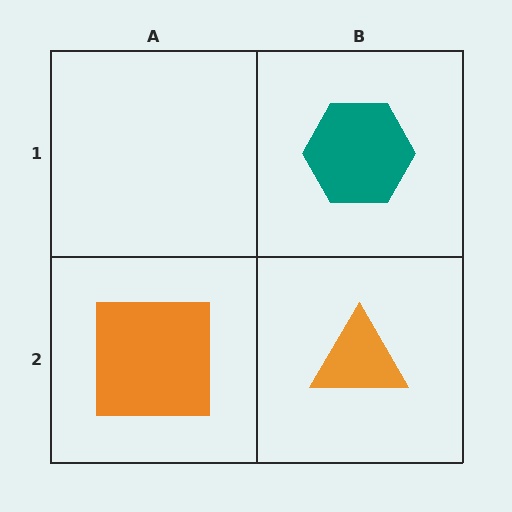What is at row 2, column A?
An orange square.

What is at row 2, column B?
An orange triangle.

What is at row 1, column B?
A teal hexagon.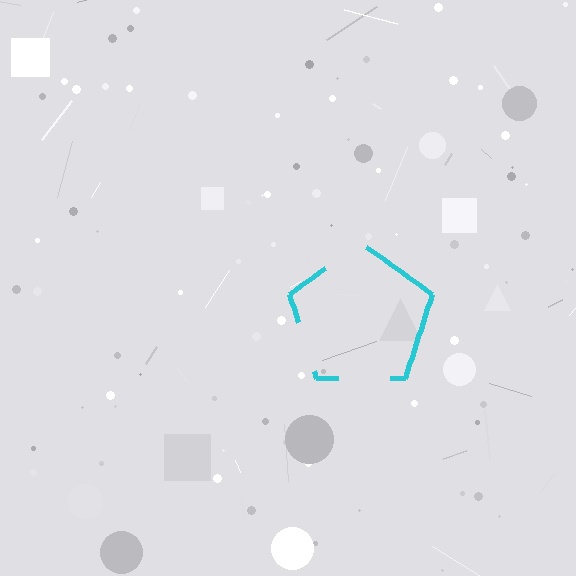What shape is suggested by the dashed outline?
The dashed outline suggests a pentagon.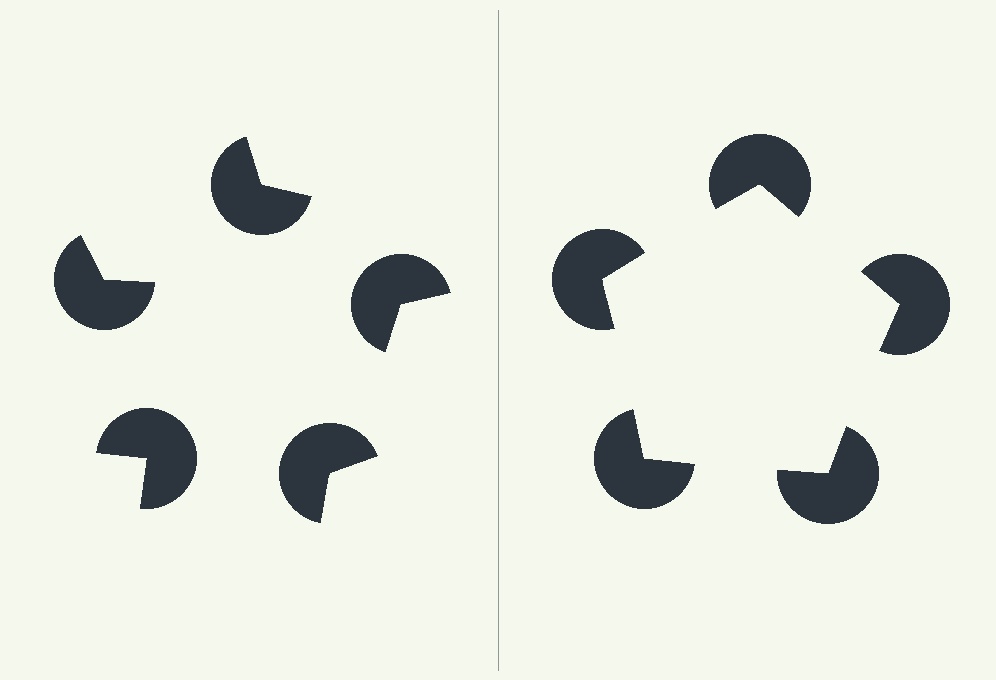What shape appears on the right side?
An illusory pentagon.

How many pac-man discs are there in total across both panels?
10 — 5 on each side.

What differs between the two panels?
The pac-man discs are positioned identically on both sides; only the wedge orientations differ. On the right they align to a pentagon; on the left they are misaligned.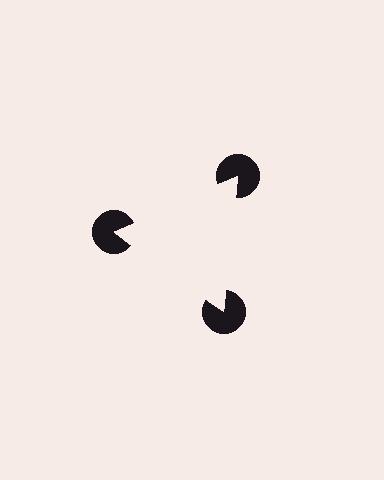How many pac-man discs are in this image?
There are 3 — one at each vertex of the illusory triangle.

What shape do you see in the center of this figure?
An illusory triangle — its edges are inferred from the aligned wedge cuts in the pac-man discs, not physically drawn.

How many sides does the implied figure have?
3 sides.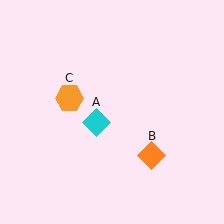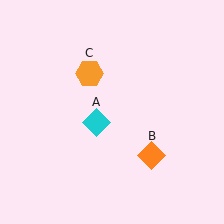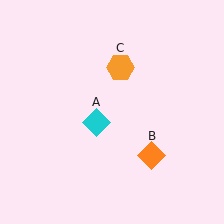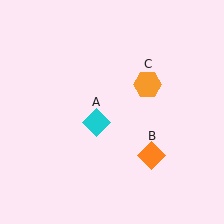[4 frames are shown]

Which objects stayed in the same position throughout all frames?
Cyan diamond (object A) and orange diamond (object B) remained stationary.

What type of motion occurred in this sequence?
The orange hexagon (object C) rotated clockwise around the center of the scene.